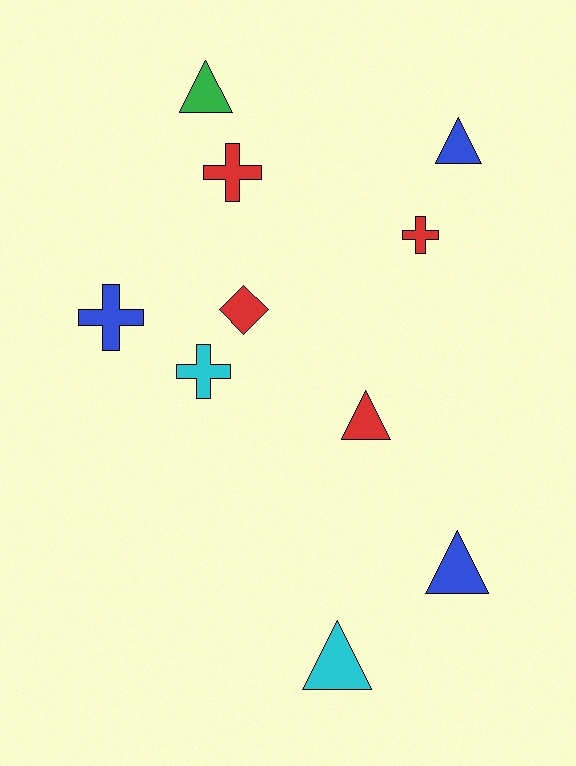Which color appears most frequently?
Red, with 4 objects.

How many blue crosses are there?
There is 1 blue cross.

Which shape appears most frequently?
Triangle, with 5 objects.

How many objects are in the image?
There are 10 objects.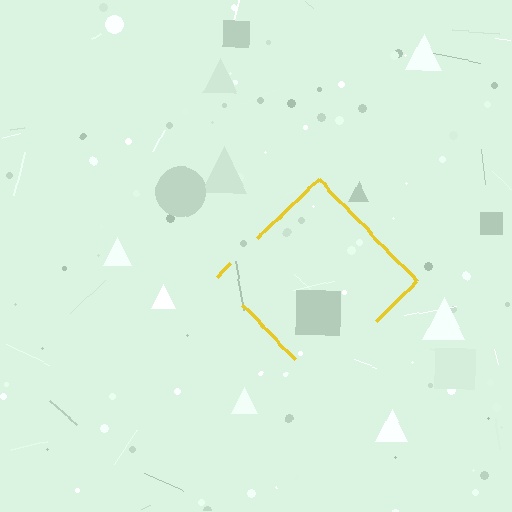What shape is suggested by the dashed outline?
The dashed outline suggests a diamond.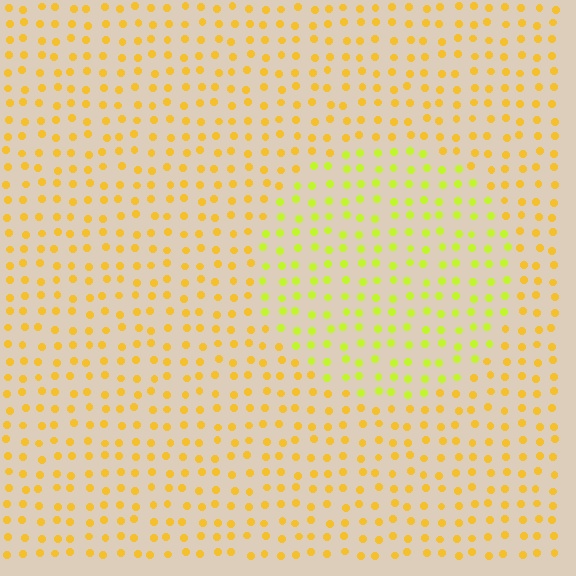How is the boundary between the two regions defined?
The boundary is defined purely by a slight shift in hue (about 32 degrees). Spacing, size, and orientation are identical on both sides.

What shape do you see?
I see a circle.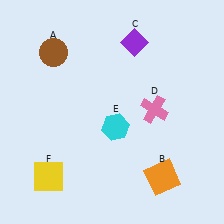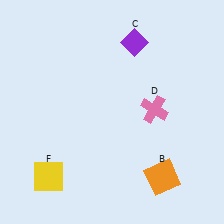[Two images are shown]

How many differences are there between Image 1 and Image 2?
There are 2 differences between the two images.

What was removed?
The cyan hexagon (E), the brown circle (A) were removed in Image 2.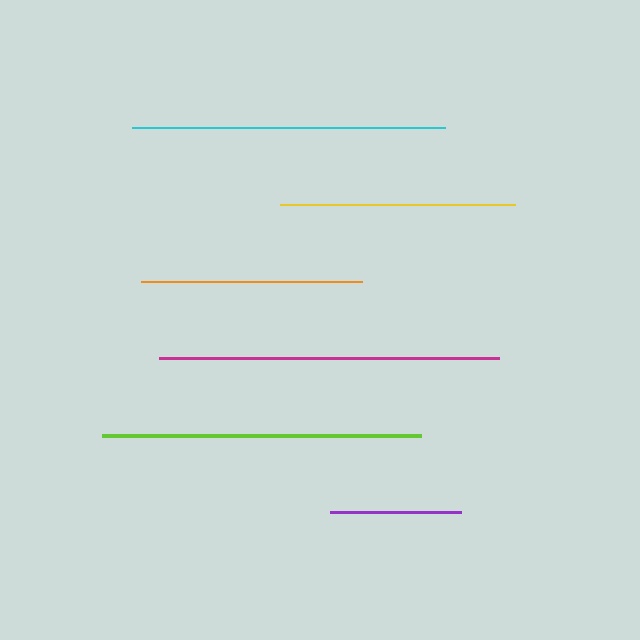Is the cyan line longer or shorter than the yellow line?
The cyan line is longer than the yellow line.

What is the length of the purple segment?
The purple segment is approximately 131 pixels long.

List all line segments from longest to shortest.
From longest to shortest: magenta, lime, cyan, yellow, orange, purple.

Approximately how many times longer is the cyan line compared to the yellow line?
The cyan line is approximately 1.3 times the length of the yellow line.